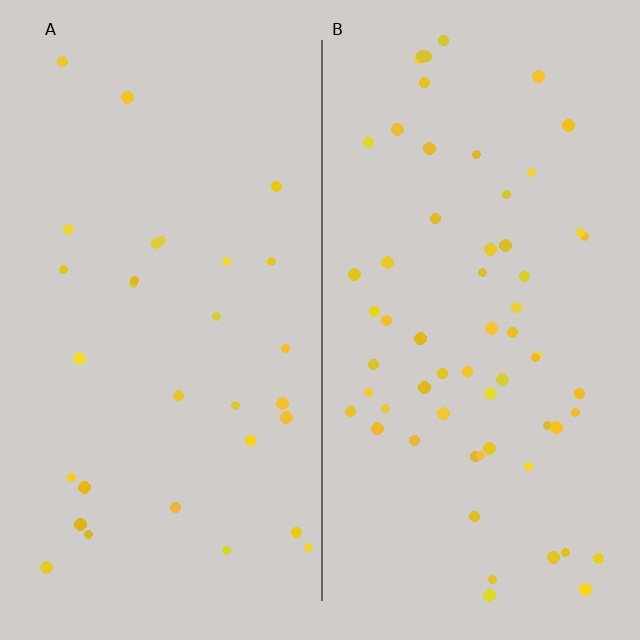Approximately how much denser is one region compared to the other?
Approximately 2.1× — region B over region A.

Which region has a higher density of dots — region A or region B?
B (the right).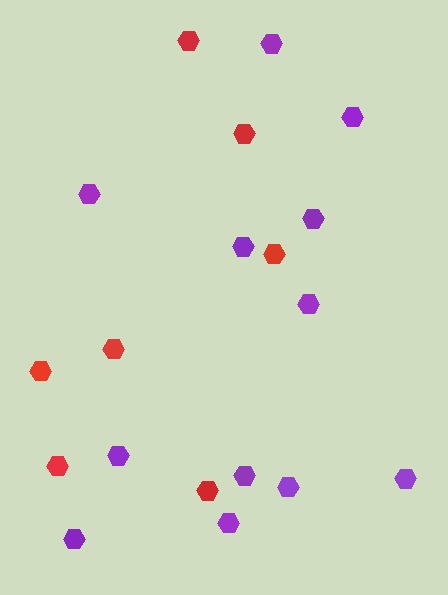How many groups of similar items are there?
There are 2 groups: one group of red hexagons (7) and one group of purple hexagons (12).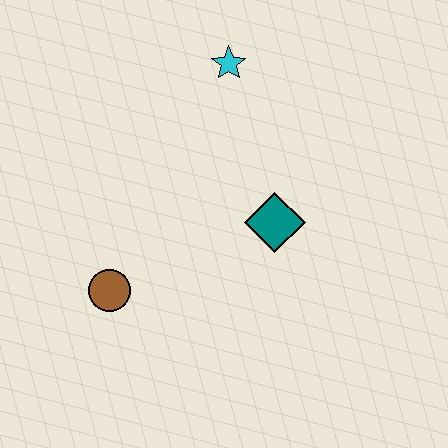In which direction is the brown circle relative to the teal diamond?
The brown circle is to the left of the teal diamond.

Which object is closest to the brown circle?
The teal diamond is closest to the brown circle.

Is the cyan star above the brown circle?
Yes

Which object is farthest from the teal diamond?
The brown circle is farthest from the teal diamond.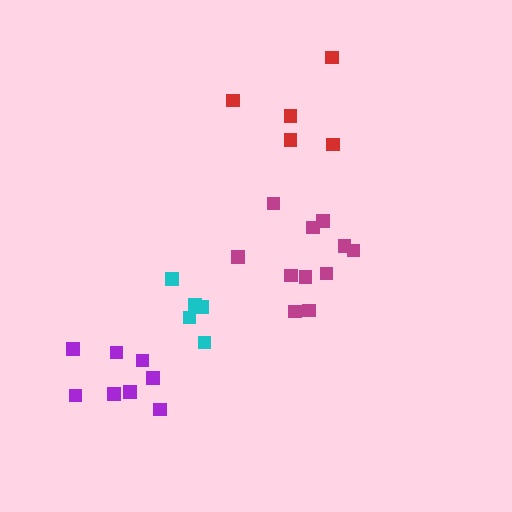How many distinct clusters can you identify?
There are 4 distinct clusters.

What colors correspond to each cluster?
The clusters are colored: cyan, magenta, purple, red.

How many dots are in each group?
Group 1: 5 dots, Group 2: 11 dots, Group 3: 8 dots, Group 4: 5 dots (29 total).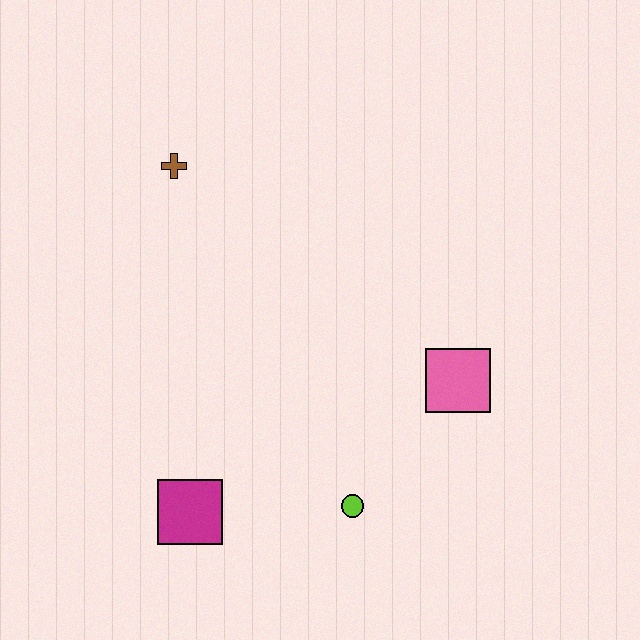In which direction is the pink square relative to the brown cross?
The pink square is to the right of the brown cross.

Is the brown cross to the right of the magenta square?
No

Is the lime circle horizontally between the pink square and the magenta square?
Yes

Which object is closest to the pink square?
The lime circle is closest to the pink square.